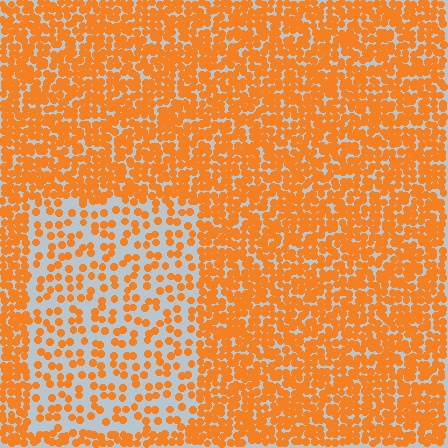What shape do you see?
I see a rectangle.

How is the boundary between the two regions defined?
The boundary is defined by a change in element density (approximately 2.4x ratio). All elements are the same color, size, and shape.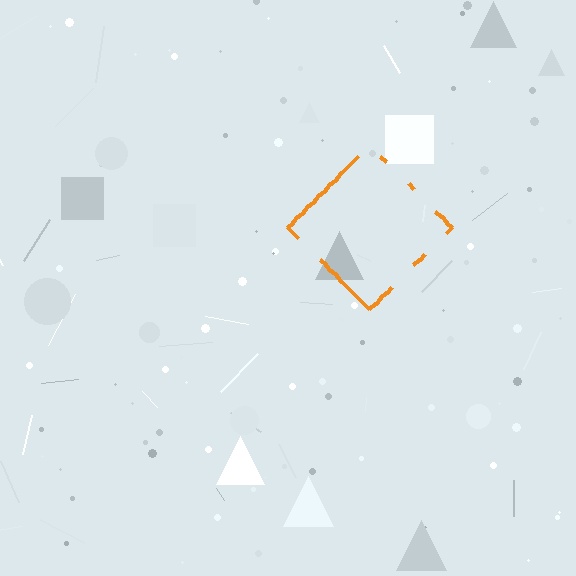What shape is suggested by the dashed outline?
The dashed outline suggests a diamond.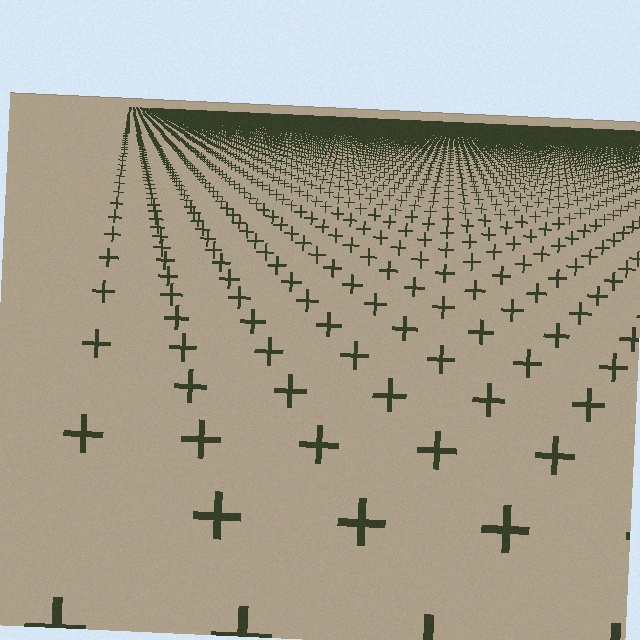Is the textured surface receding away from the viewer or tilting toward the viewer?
The surface is receding away from the viewer. Texture elements get smaller and denser toward the top.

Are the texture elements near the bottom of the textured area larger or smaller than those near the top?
Larger. Near the bottom, elements are closer to the viewer and appear at a bigger on-screen size.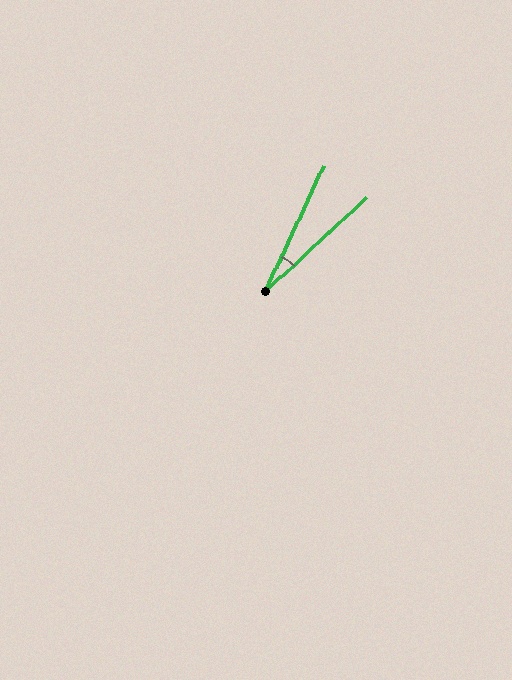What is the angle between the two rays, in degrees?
Approximately 22 degrees.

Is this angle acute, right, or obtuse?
It is acute.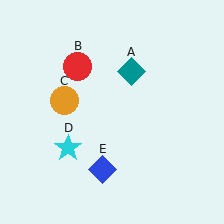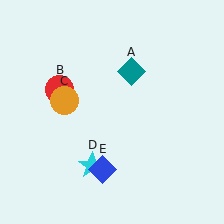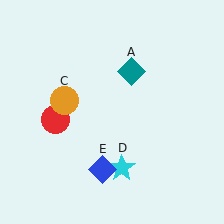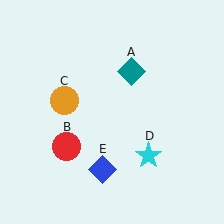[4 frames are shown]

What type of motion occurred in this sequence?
The red circle (object B), cyan star (object D) rotated counterclockwise around the center of the scene.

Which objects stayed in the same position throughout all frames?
Teal diamond (object A) and orange circle (object C) and blue diamond (object E) remained stationary.